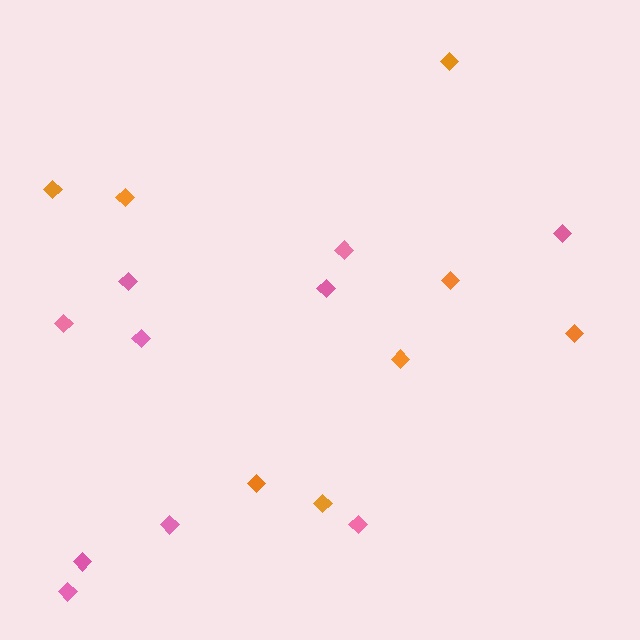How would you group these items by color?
There are 2 groups: one group of orange diamonds (8) and one group of pink diamonds (10).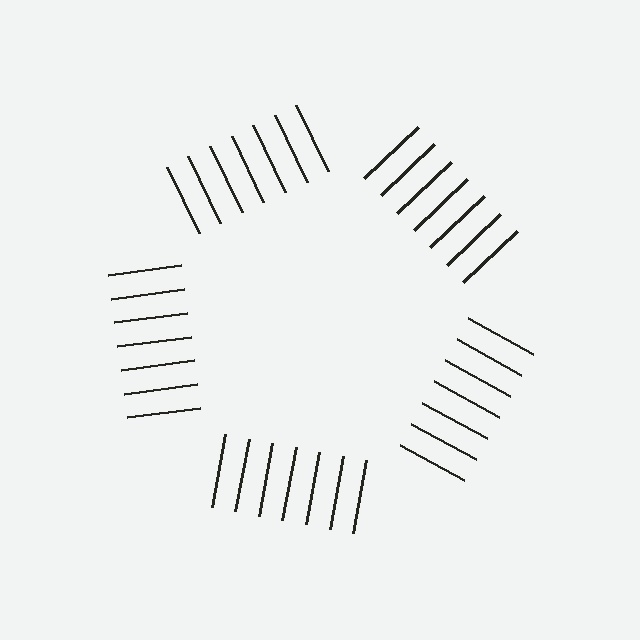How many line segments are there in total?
35 — 7 along each of the 5 edges.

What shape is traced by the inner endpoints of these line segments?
An illusory pentagon — the line segments terminate on its edges but no continuous stroke is drawn.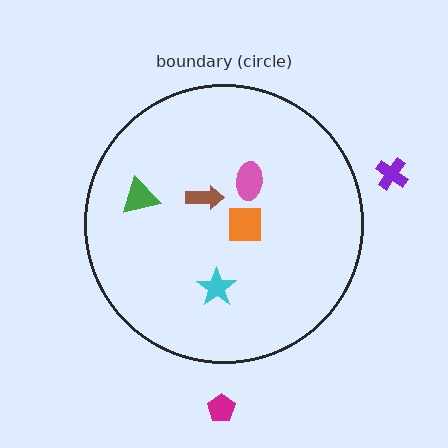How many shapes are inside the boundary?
5 inside, 2 outside.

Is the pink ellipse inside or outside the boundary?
Inside.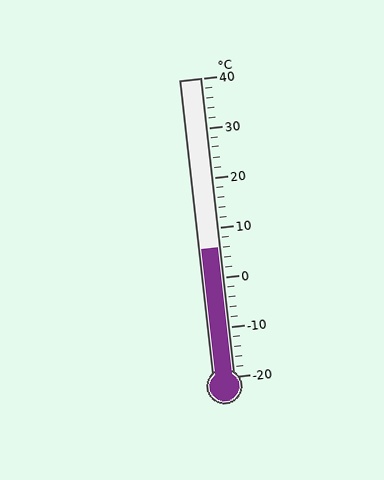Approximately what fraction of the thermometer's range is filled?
The thermometer is filled to approximately 45% of its range.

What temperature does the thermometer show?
The thermometer shows approximately 6°C.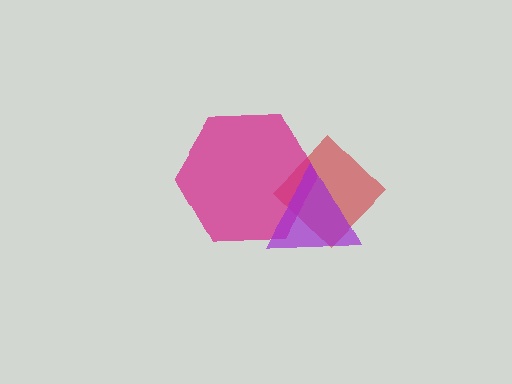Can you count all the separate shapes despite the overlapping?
Yes, there are 3 separate shapes.